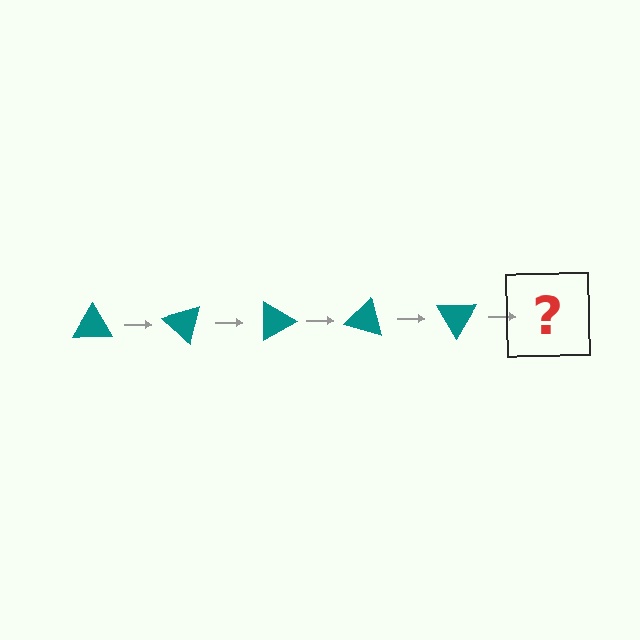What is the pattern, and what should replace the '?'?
The pattern is that the triangle rotates 45 degrees each step. The '?' should be a teal triangle rotated 225 degrees.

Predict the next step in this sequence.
The next step is a teal triangle rotated 225 degrees.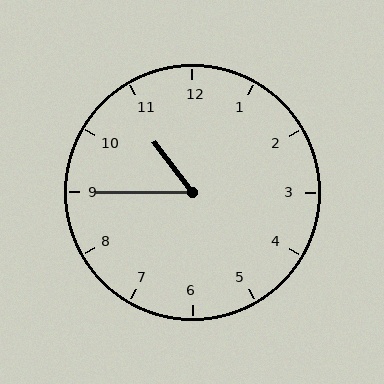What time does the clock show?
10:45.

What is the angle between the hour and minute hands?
Approximately 52 degrees.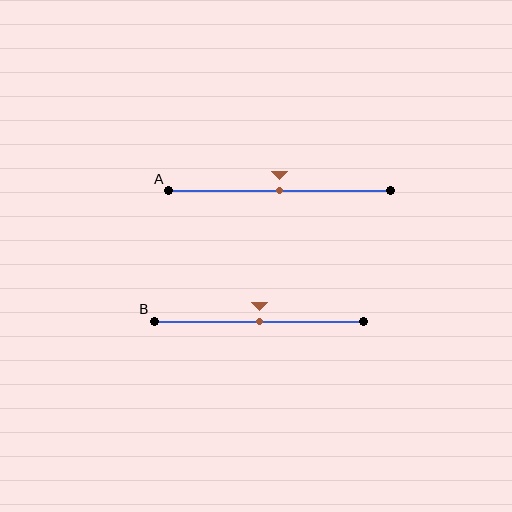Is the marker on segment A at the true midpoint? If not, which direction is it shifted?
Yes, the marker on segment A is at the true midpoint.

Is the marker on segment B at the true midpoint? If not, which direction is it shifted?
Yes, the marker on segment B is at the true midpoint.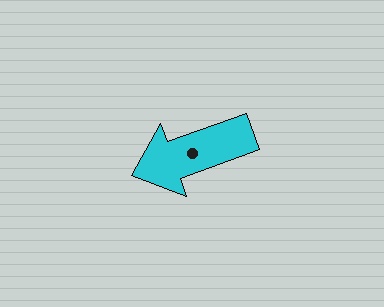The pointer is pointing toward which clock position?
Roughly 8 o'clock.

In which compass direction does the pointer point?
West.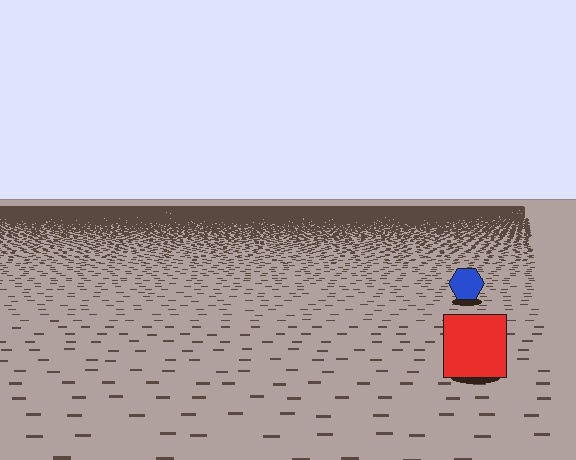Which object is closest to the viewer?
The red square is closest. The texture marks near it are larger and more spread out.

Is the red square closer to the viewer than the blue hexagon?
Yes. The red square is closer — you can tell from the texture gradient: the ground texture is coarser near it.